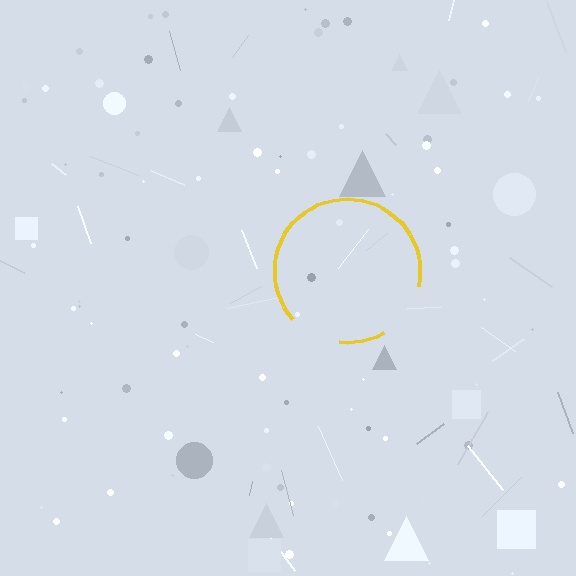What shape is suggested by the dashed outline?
The dashed outline suggests a circle.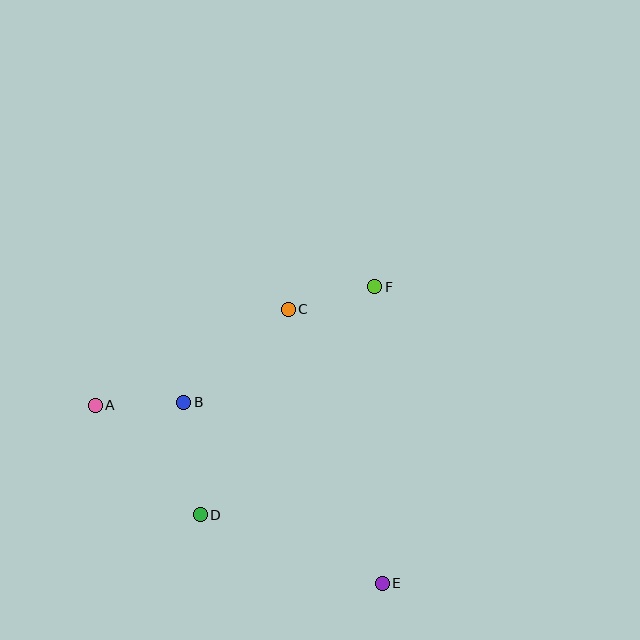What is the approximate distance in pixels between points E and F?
The distance between E and F is approximately 296 pixels.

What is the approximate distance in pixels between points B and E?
The distance between B and E is approximately 269 pixels.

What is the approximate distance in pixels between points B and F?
The distance between B and F is approximately 223 pixels.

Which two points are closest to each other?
Points A and B are closest to each other.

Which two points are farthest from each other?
Points A and E are farthest from each other.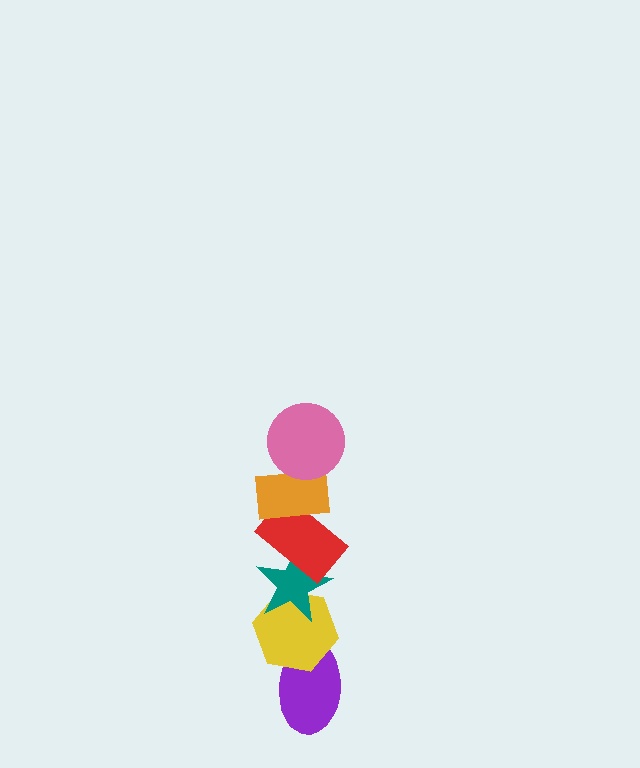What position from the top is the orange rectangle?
The orange rectangle is 2nd from the top.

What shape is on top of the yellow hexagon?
The teal star is on top of the yellow hexagon.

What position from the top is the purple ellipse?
The purple ellipse is 6th from the top.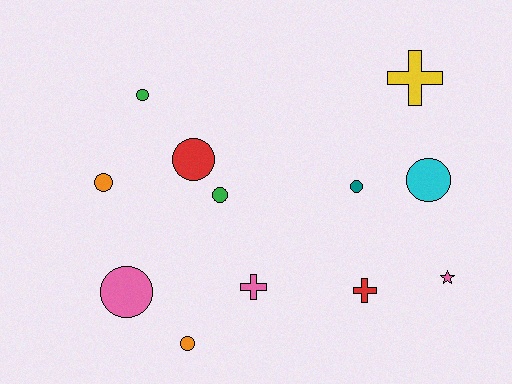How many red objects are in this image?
There are 2 red objects.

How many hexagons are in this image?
There are no hexagons.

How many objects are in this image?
There are 12 objects.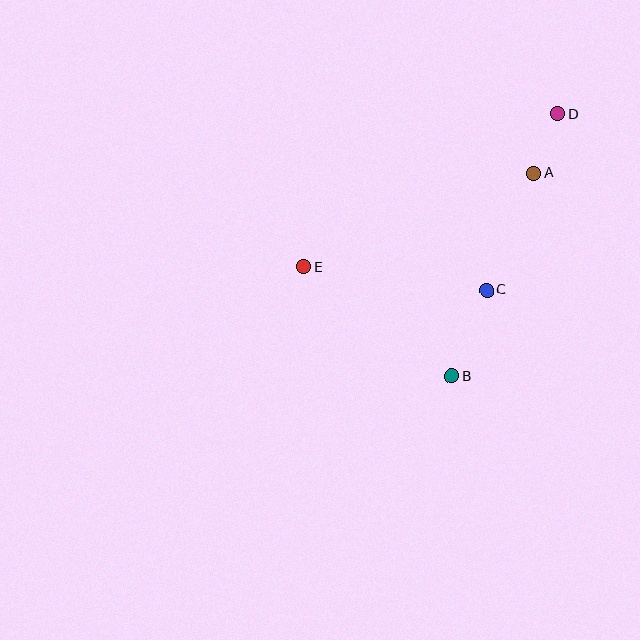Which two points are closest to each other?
Points A and D are closest to each other.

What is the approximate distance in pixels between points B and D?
The distance between B and D is approximately 283 pixels.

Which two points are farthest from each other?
Points D and E are farthest from each other.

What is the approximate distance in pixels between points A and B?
The distance between A and B is approximately 219 pixels.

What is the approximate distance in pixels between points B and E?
The distance between B and E is approximately 184 pixels.